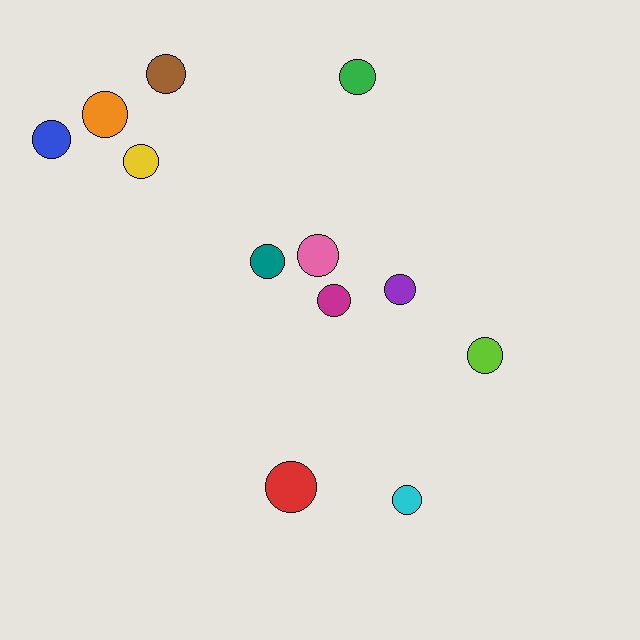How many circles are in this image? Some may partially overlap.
There are 12 circles.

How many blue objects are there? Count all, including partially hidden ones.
There is 1 blue object.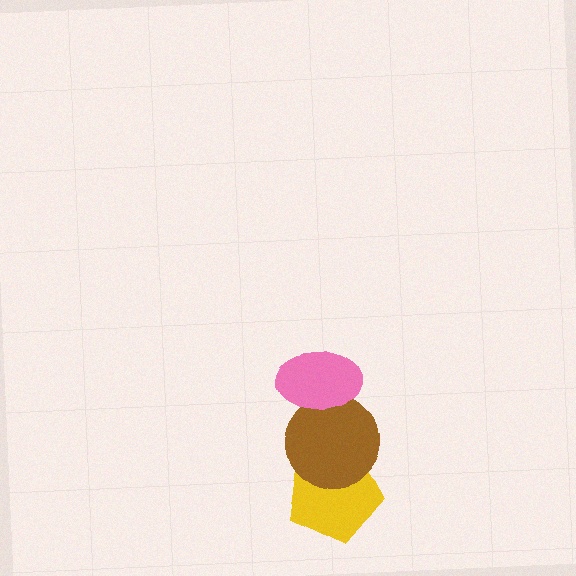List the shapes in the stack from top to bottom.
From top to bottom: the pink ellipse, the brown circle, the yellow pentagon.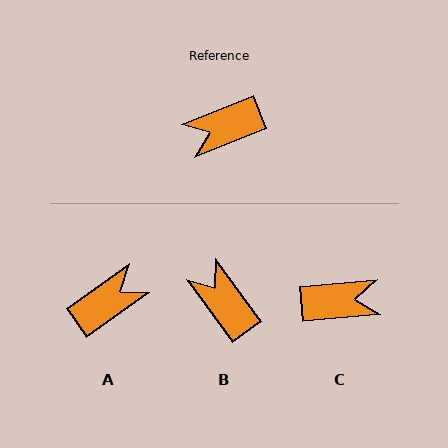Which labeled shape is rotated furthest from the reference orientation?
A, about 167 degrees away.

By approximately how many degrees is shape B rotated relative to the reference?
Approximately 76 degrees clockwise.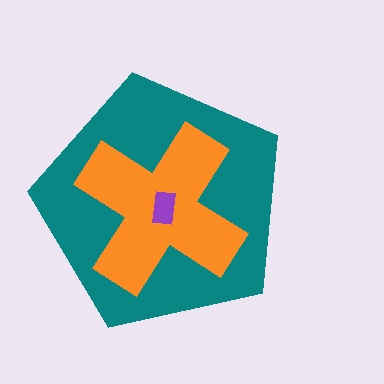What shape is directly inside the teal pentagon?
The orange cross.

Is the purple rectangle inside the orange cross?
Yes.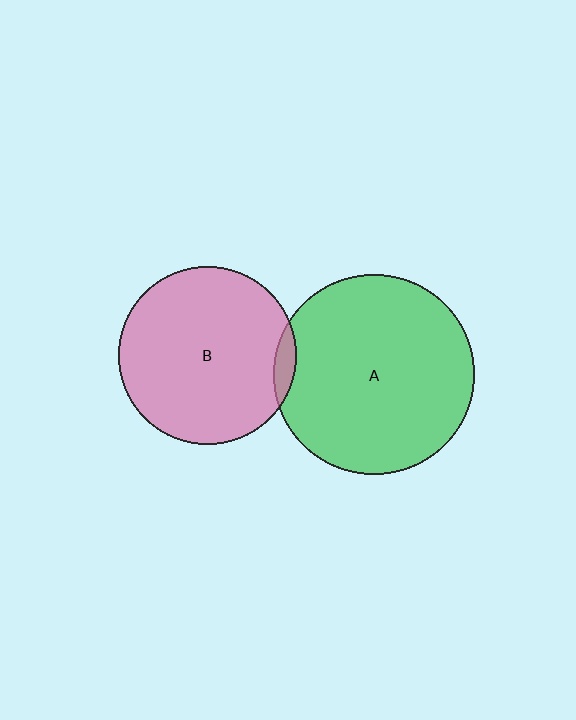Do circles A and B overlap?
Yes.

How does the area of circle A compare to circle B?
Approximately 1.3 times.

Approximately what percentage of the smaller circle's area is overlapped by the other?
Approximately 5%.